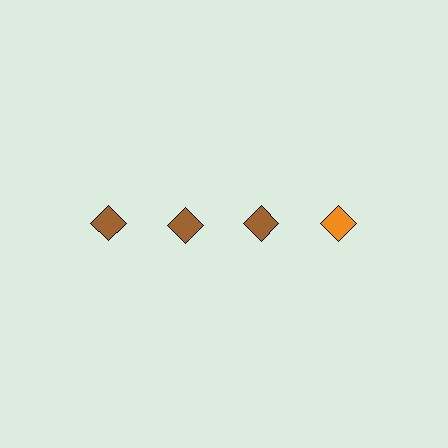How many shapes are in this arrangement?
There are 4 shapes arranged in a grid pattern.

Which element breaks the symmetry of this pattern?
The orange diamond in the top row, second from right column breaks the symmetry. All other shapes are brown diamonds.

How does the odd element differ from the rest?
It has a different color: orange instead of brown.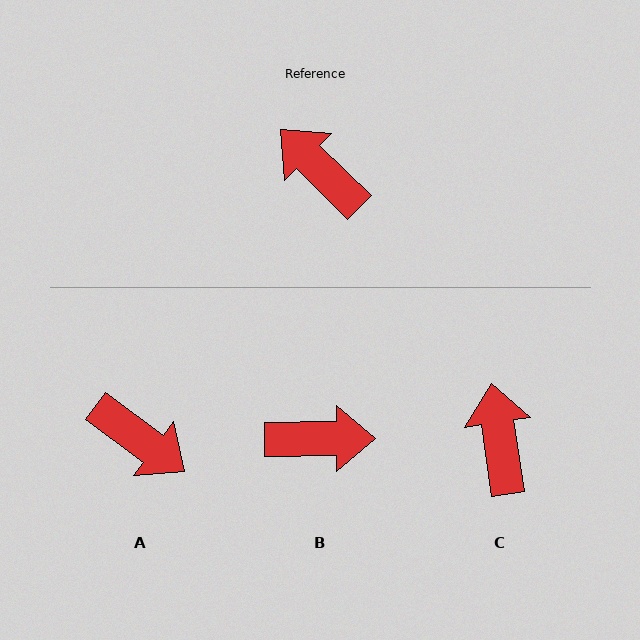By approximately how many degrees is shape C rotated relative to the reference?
Approximately 37 degrees clockwise.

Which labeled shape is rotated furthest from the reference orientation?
A, about 172 degrees away.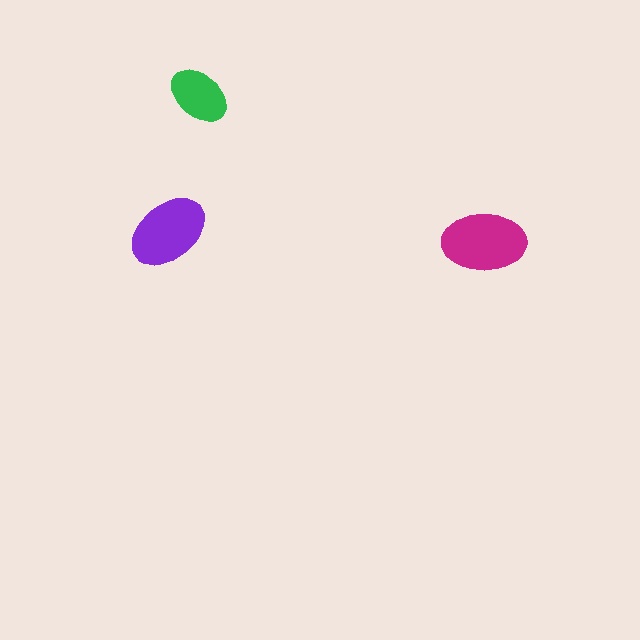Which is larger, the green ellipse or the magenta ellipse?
The magenta one.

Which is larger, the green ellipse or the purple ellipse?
The purple one.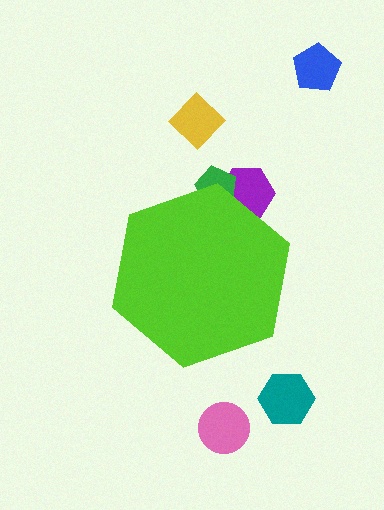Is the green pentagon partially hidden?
Yes, the green pentagon is partially hidden behind the lime hexagon.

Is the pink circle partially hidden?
No, the pink circle is fully visible.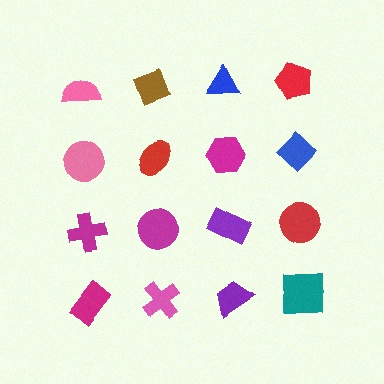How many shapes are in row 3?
4 shapes.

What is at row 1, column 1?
A pink semicircle.